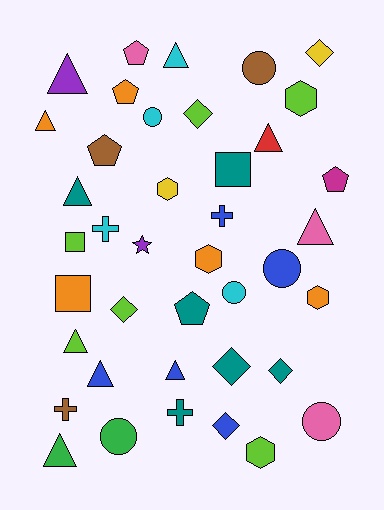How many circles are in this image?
There are 6 circles.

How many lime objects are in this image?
There are 6 lime objects.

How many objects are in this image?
There are 40 objects.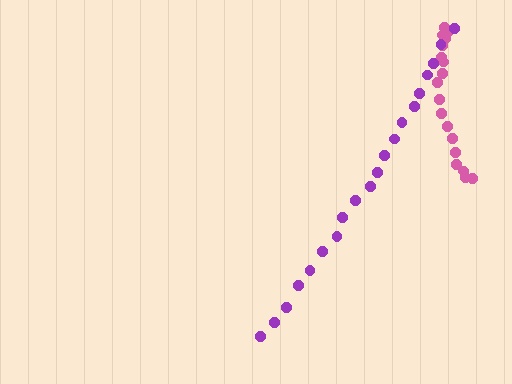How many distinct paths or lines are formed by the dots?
There are 2 distinct paths.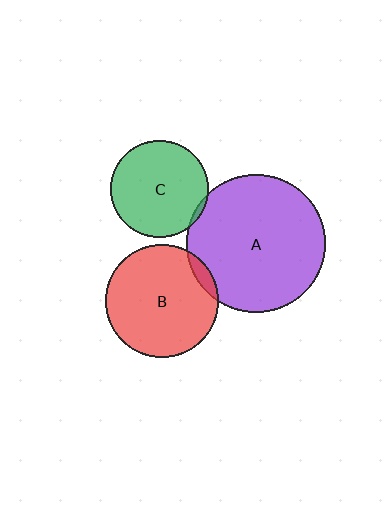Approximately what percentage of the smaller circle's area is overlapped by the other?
Approximately 5%.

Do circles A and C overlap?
Yes.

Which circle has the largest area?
Circle A (purple).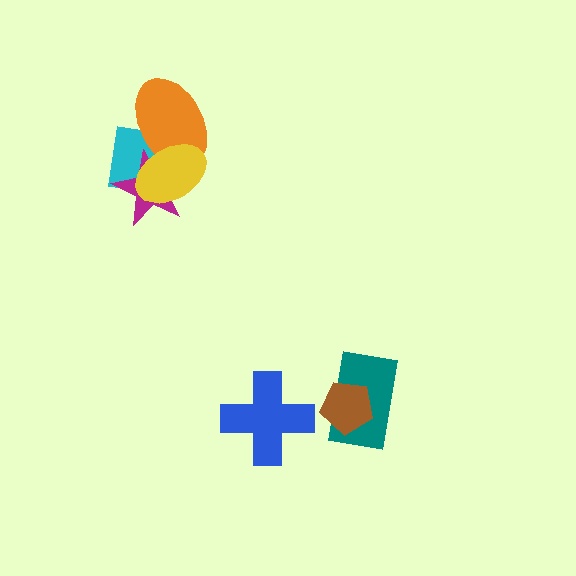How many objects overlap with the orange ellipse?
3 objects overlap with the orange ellipse.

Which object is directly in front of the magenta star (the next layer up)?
The orange ellipse is directly in front of the magenta star.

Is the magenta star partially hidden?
Yes, it is partially covered by another shape.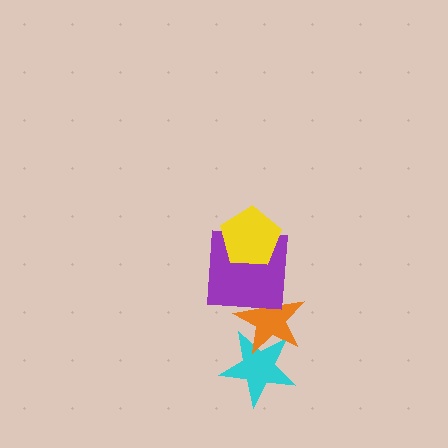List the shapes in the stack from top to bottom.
From top to bottom: the yellow pentagon, the purple square, the orange star, the cyan star.